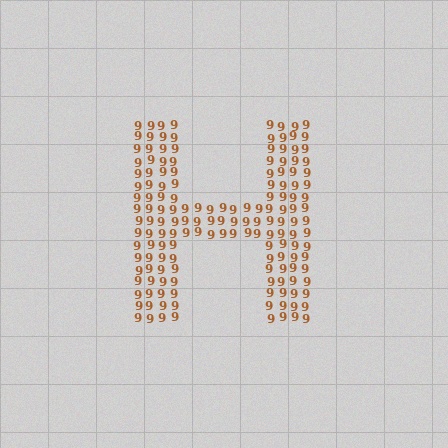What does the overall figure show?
The overall figure shows the letter H.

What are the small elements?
The small elements are digit 9's.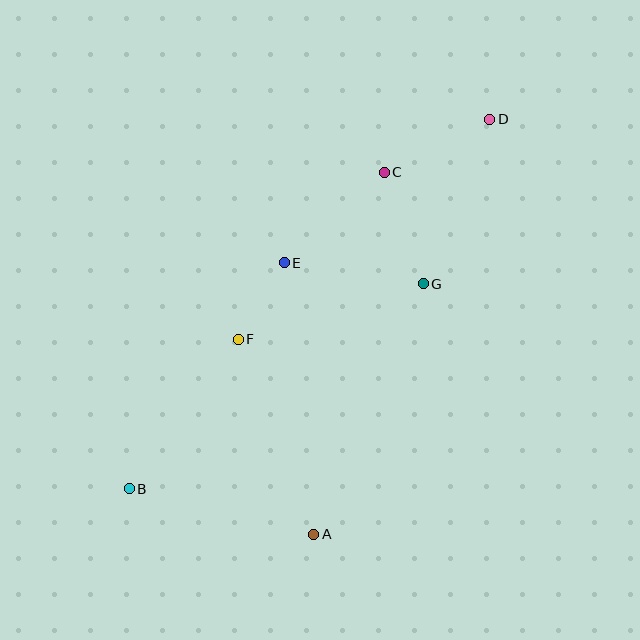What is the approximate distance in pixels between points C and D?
The distance between C and D is approximately 118 pixels.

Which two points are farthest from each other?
Points B and D are farthest from each other.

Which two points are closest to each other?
Points E and F are closest to each other.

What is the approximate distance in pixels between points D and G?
The distance between D and G is approximately 177 pixels.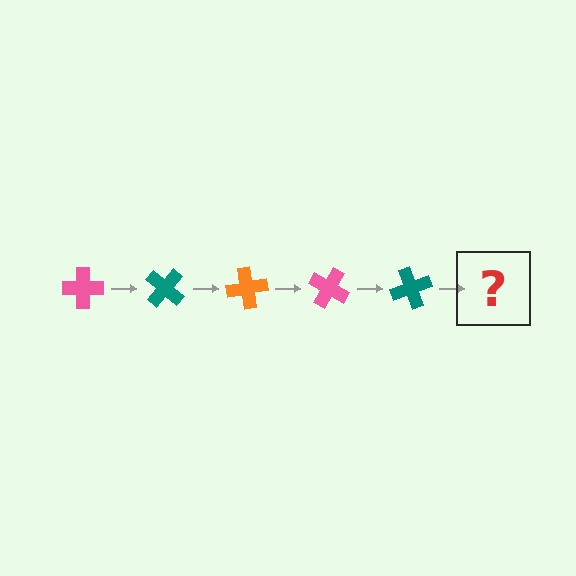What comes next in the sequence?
The next element should be an orange cross, rotated 200 degrees from the start.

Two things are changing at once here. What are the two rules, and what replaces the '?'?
The two rules are that it rotates 40 degrees each step and the color cycles through pink, teal, and orange. The '?' should be an orange cross, rotated 200 degrees from the start.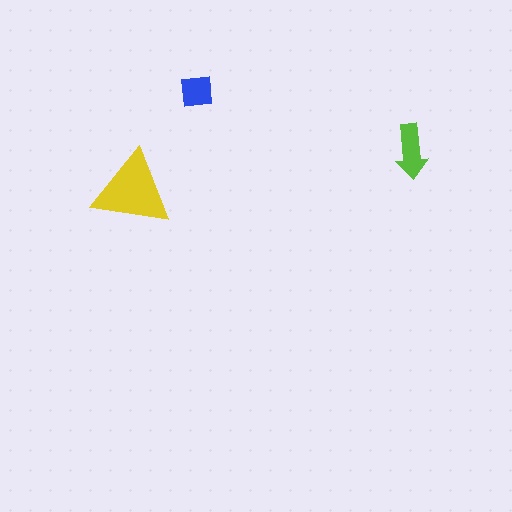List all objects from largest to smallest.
The yellow triangle, the lime arrow, the blue square.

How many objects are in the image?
There are 3 objects in the image.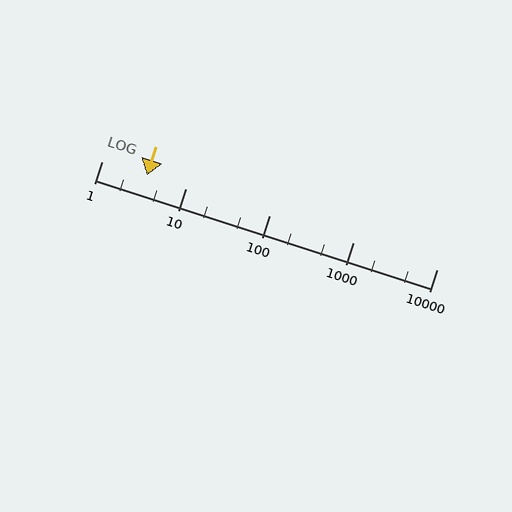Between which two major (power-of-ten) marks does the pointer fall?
The pointer is between 1 and 10.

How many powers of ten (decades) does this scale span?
The scale spans 4 decades, from 1 to 10000.